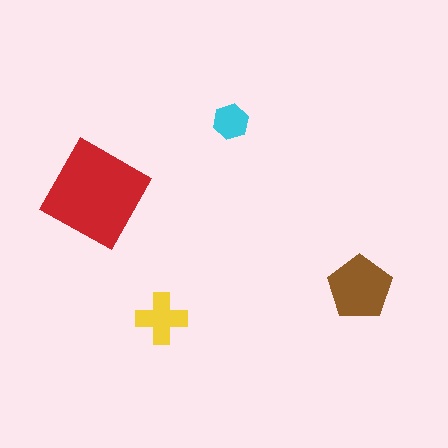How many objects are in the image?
There are 4 objects in the image.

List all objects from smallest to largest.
The cyan hexagon, the yellow cross, the brown pentagon, the red diamond.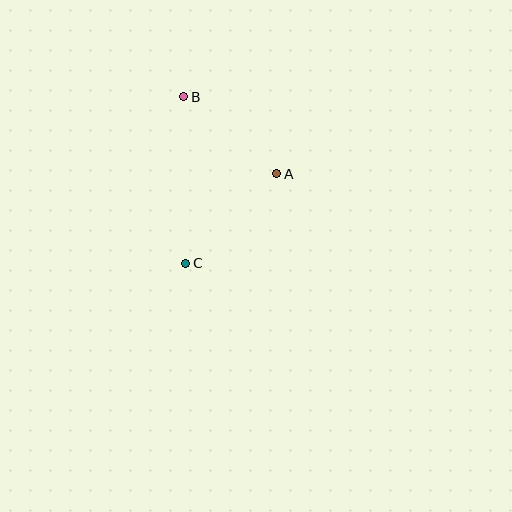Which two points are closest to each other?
Points A and B are closest to each other.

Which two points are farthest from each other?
Points B and C are farthest from each other.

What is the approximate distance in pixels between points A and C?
The distance between A and C is approximately 128 pixels.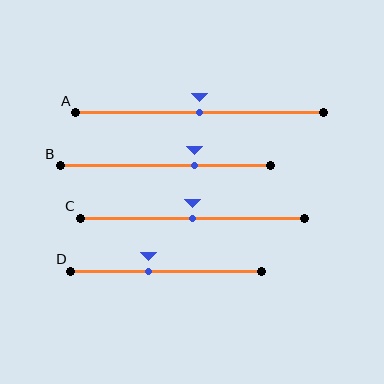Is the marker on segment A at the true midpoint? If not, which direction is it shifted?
Yes, the marker on segment A is at the true midpoint.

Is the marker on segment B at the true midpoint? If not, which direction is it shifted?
No, the marker on segment B is shifted to the right by about 14% of the segment length.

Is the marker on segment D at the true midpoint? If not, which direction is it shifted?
No, the marker on segment D is shifted to the left by about 9% of the segment length.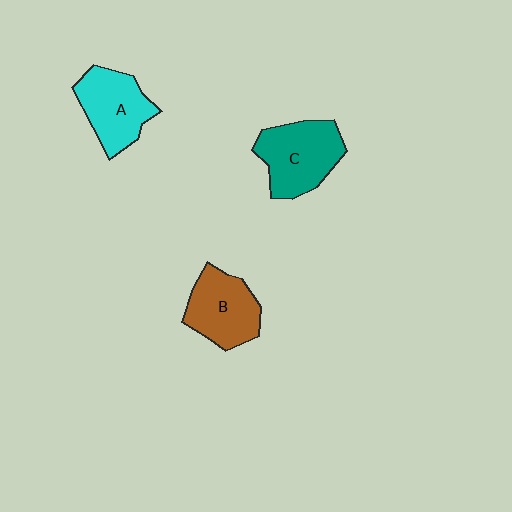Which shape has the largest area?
Shape C (teal).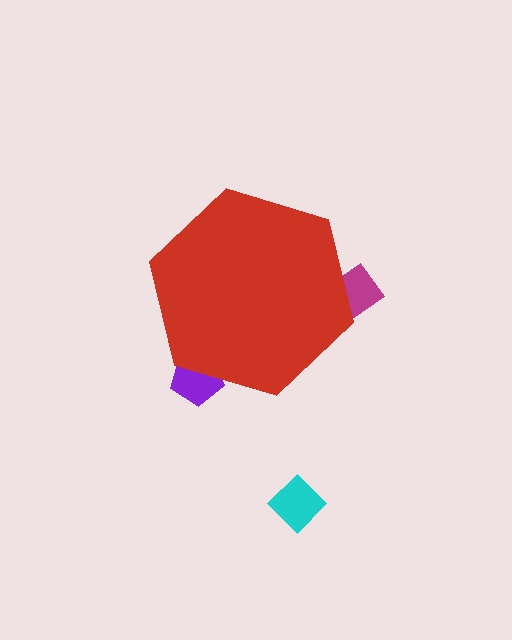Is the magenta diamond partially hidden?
Yes, the magenta diamond is partially hidden behind the red hexagon.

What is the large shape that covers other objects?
A red hexagon.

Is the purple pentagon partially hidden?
Yes, the purple pentagon is partially hidden behind the red hexagon.